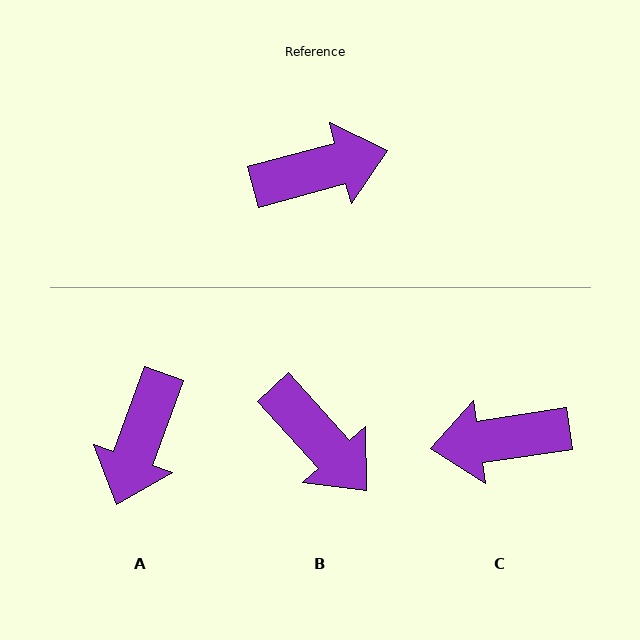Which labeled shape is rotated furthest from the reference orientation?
C, about 173 degrees away.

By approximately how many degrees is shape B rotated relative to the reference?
Approximately 63 degrees clockwise.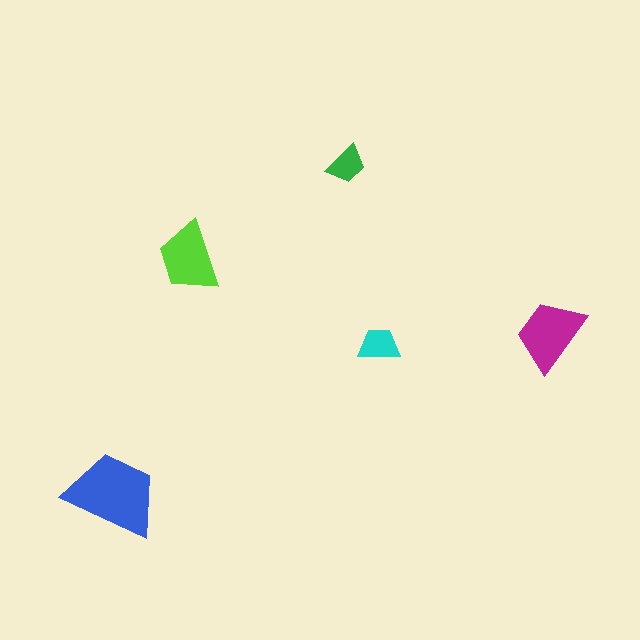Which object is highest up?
The green trapezoid is topmost.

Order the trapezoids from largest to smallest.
the blue one, the magenta one, the lime one, the cyan one, the green one.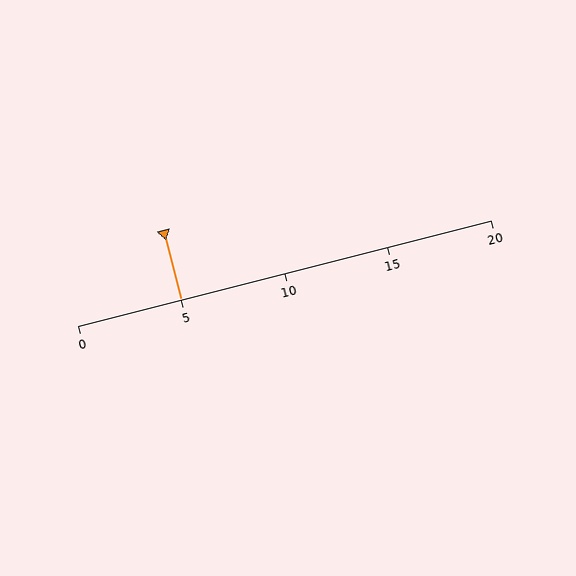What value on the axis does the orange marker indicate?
The marker indicates approximately 5.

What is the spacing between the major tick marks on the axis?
The major ticks are spaced 5 apart.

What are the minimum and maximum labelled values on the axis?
The axis runs from 0 to 20.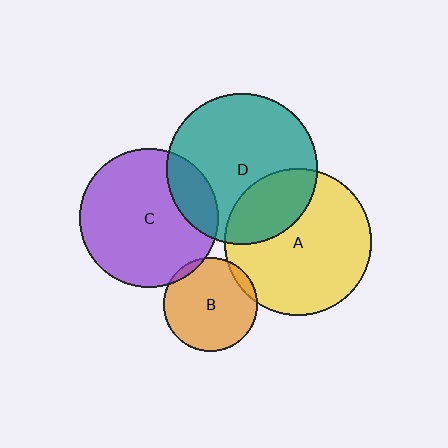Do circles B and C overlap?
Yes.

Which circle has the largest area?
Circle D (teal).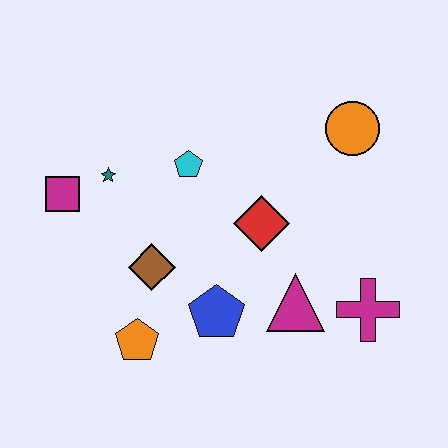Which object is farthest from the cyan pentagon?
The magenta cross is farthest from the cyan pentagon.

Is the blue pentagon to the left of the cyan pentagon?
No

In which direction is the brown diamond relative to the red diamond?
The brown diamond is to the left of the red diamond.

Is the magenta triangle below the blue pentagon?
No